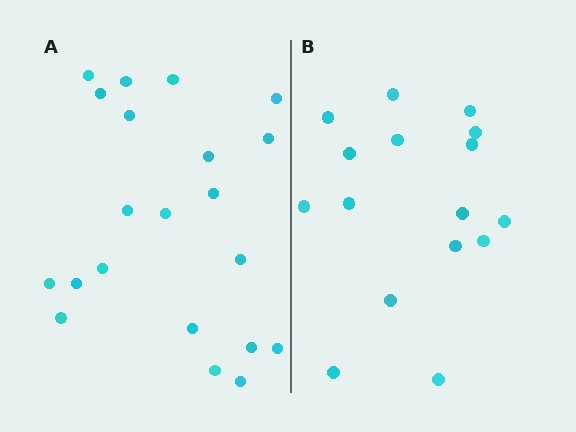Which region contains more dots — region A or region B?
Region A (the left region) has more dots.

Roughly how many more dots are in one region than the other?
Region A has about 5 more dots than region B.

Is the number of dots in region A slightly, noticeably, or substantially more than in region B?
Region A has noticeably more, but not dramatically so. The ratio is roughly 1.3 to 1.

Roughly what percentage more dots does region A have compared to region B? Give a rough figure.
About 30% more.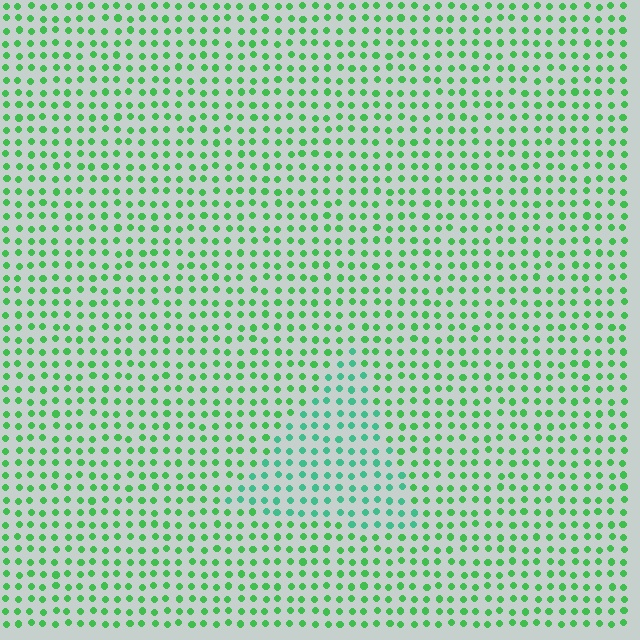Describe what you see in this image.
The image is filled with small green elements in a uniform arrangement. A triangle-shaped region is visible where the elements are tinted to a slightly different hue, forming a subtle color boundary.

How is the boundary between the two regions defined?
The boundary is defined purely by a slight shift in hue (about 30 degrees). Spacing, size, and orientation are identical on both sides.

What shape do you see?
I see a triangle.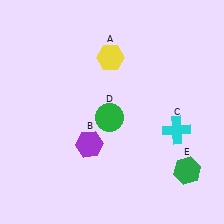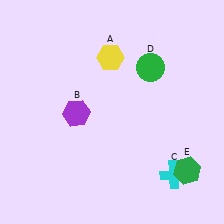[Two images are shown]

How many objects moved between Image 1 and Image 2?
3 objects moved between the two images.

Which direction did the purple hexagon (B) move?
The purple hexagon (B) moved up.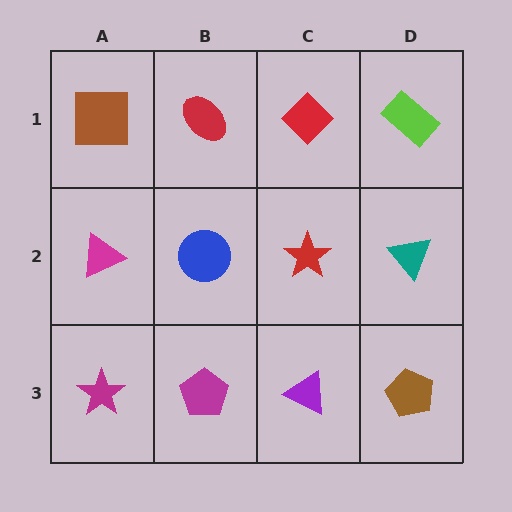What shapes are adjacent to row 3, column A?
A magenta triangle (row 2, column A), a magenta pentagon (row 3, column B).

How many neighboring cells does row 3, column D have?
2.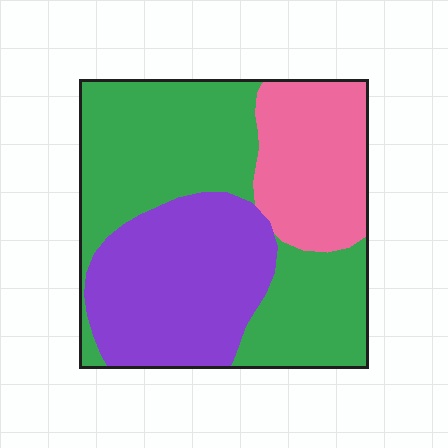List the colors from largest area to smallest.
From largest to smallest: green, purple, pink.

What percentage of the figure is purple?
Purple takes up between a sixth and a third of the figure.